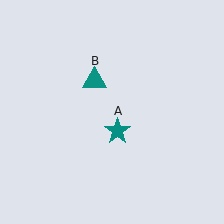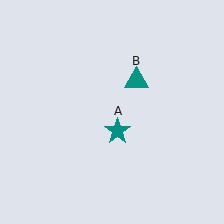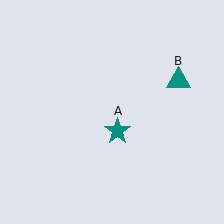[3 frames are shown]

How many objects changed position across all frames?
1 object changed position: teal triangle (object B).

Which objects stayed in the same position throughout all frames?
Teal star (object A) remained stationary.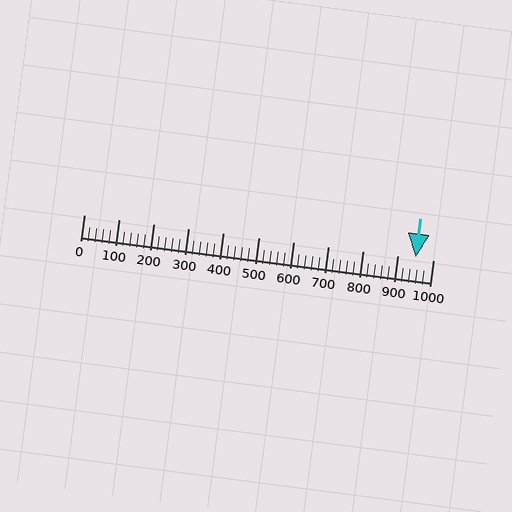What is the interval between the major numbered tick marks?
The major tick marks are spaced 100 units apart.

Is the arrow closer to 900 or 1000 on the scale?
The arrow is closer to 1000.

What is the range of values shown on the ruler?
The ruler shows values from 0 to 1000.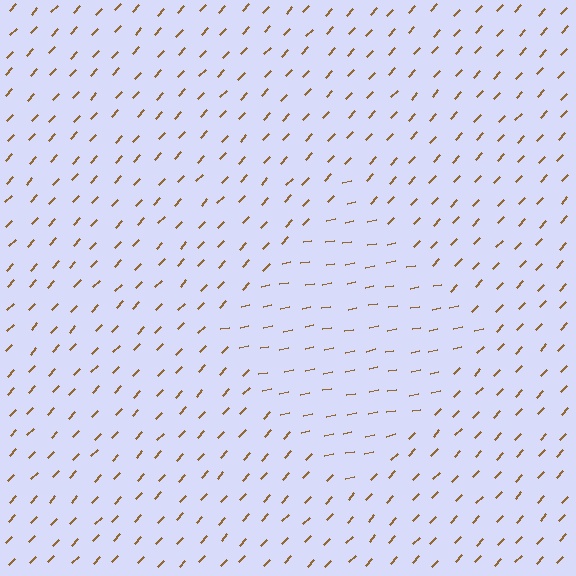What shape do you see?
I see a diamond.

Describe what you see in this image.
The image is filled with small brown line segments. A diamond region in the image has lines oriented differently from the surrounding lines, creating a visible texture boundary.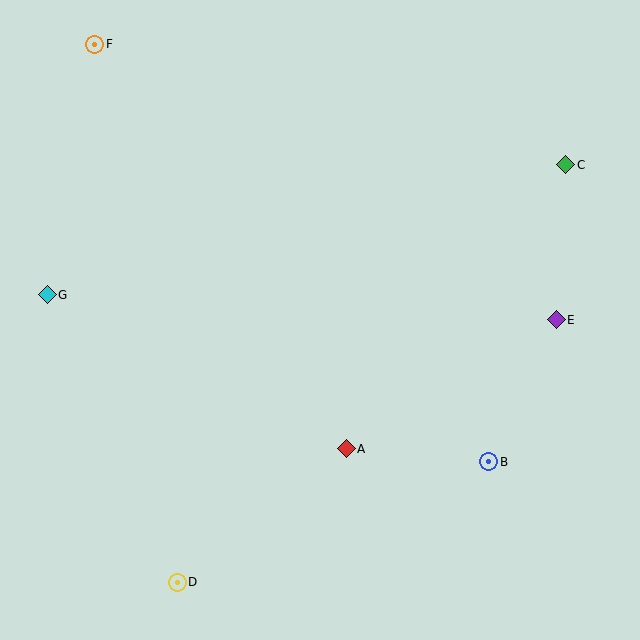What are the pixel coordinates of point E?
Point E is at (556, 320).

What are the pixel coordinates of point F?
Point F is at (95, 44).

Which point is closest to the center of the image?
Point A at (346, 449) is closest to the center.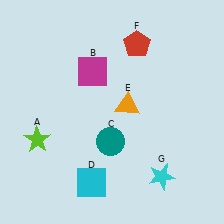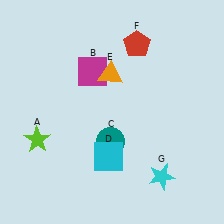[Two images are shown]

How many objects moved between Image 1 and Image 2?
2 objects moved between the two images.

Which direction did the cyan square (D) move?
The cyan square (D) moved up.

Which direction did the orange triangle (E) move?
The orange triangle (E) moved up.